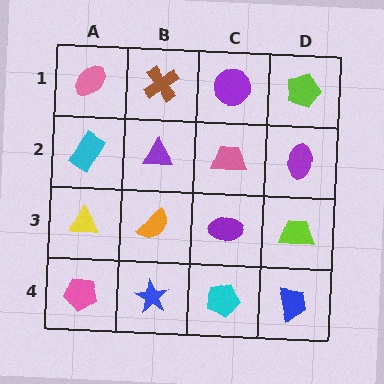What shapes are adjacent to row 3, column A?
A cyan rectangle (row 2, column A), a pink pentagon (row 4, column A), an orange semicircle (row 3, column B).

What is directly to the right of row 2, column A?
A purple triangle.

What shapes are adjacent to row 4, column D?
A lime trapezoid (row 3, column D), a cyan pentagon (row 4, column C).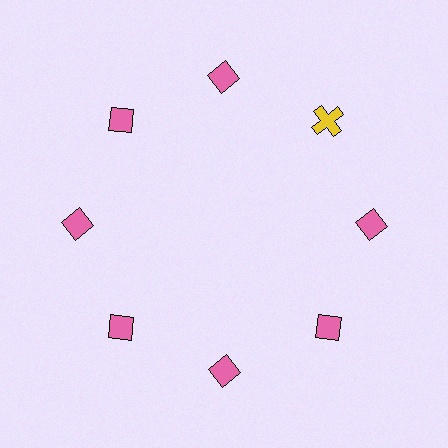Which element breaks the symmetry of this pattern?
The yellow cross at roughly the 2 o'clock position breaks the symmetry. All other shapes are pink diamonds.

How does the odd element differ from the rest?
It differs in both color (yellow instead of pink) and shape (cross instead of diamond).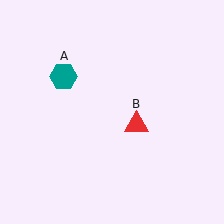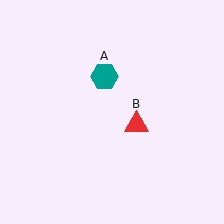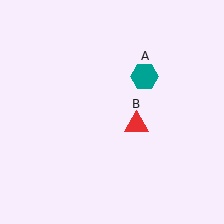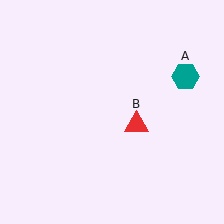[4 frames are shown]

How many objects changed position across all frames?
1 object changed position: teal hexagon (object A).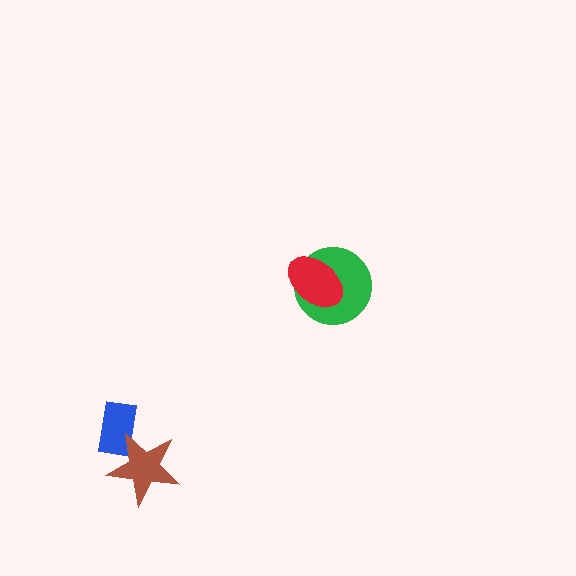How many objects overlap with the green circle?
1 object overlaps with the green circle.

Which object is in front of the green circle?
The red ellipse is in front of the green circle.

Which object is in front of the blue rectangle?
The brown star is in front of the blue rectangle.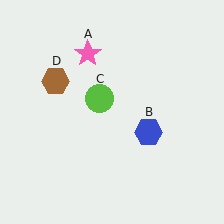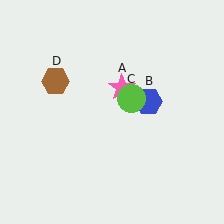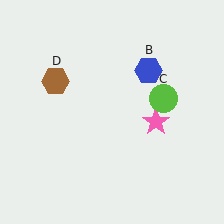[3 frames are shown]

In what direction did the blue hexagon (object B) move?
The blue hexagon (object B) moved up.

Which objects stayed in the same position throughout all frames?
Brown hexagon (object D) remained stationary.